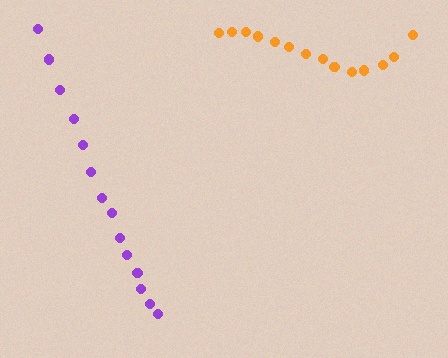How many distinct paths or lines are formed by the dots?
There are 2 distinct paths.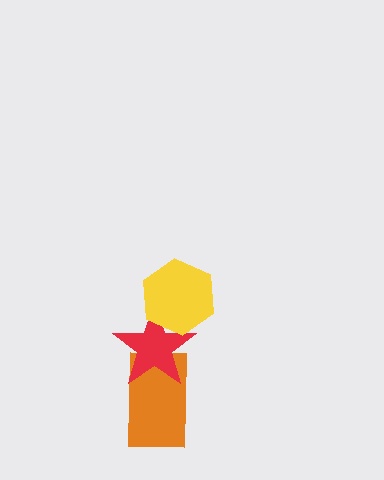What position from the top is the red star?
The red star is 2nd from the top.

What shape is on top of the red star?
The yellow hexagon is on top of the red star.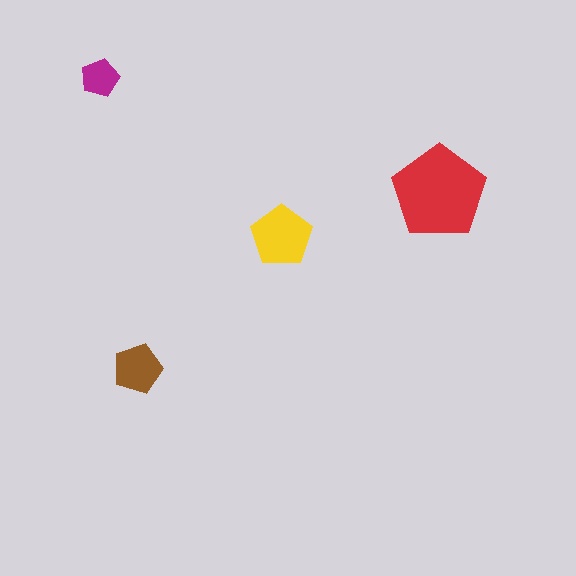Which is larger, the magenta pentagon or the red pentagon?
The red one.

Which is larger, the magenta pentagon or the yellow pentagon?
The yellow one.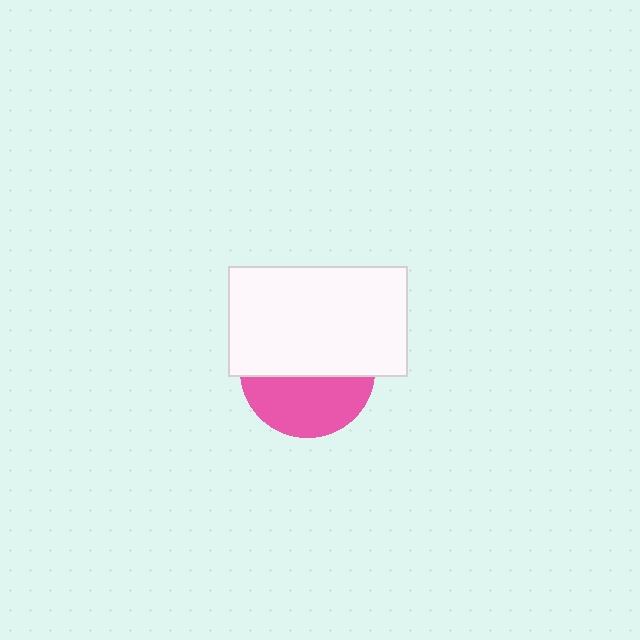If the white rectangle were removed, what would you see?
You would see the complete pink circle.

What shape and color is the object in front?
The object in front is a white rectangle.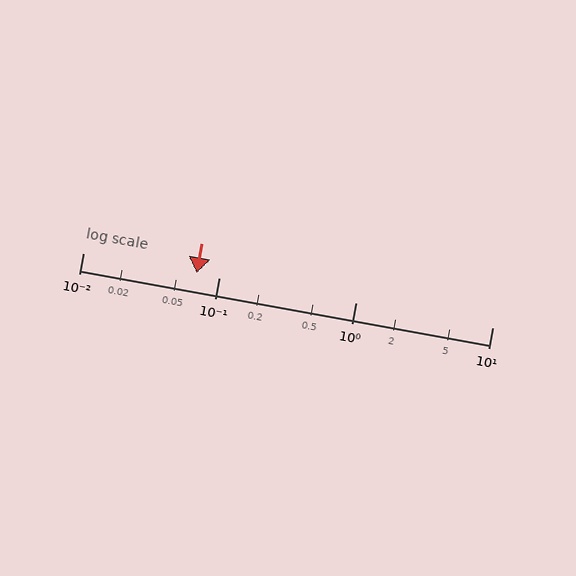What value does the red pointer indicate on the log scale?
The pointer indicates approximately 0.068.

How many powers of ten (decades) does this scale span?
The scale spans 3 decades, from 0.01 to 10.